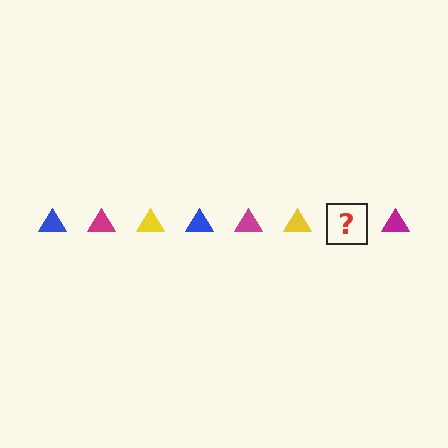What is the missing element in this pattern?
The missing element is a blue triangle.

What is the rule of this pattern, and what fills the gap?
The rule is that the pattern cycles through blue, magenta, yellow triangles. The gap should be filled with a blue triangle.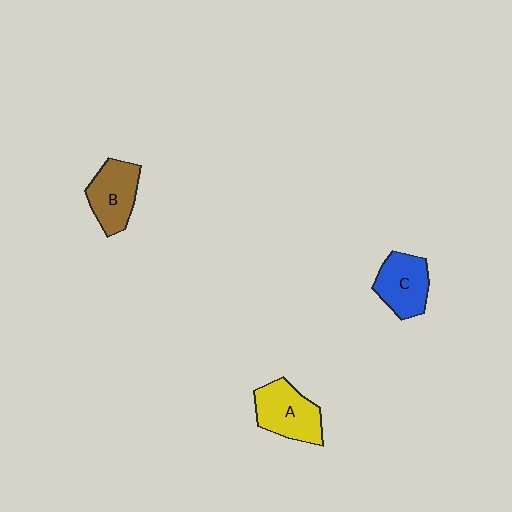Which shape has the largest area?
Shape A (yellow).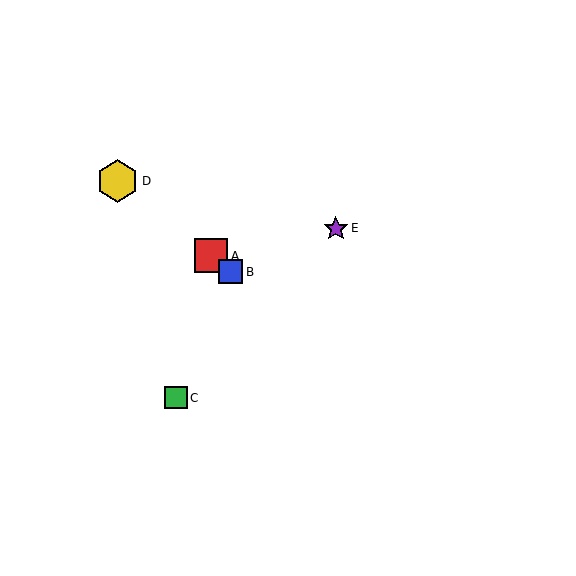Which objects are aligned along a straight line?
Objects A, B, D are aligned along a straight line.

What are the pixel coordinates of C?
Object C is at (176, 398).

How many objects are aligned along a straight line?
3 objects (A, B, D) are aligned along a straight line.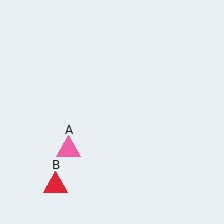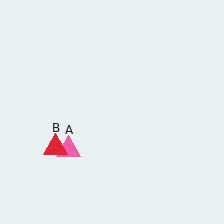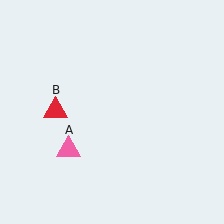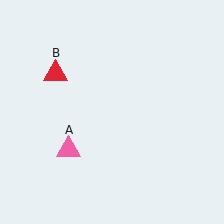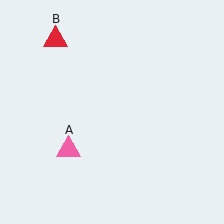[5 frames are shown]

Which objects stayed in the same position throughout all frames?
Pink triangle (object A) remained stationary.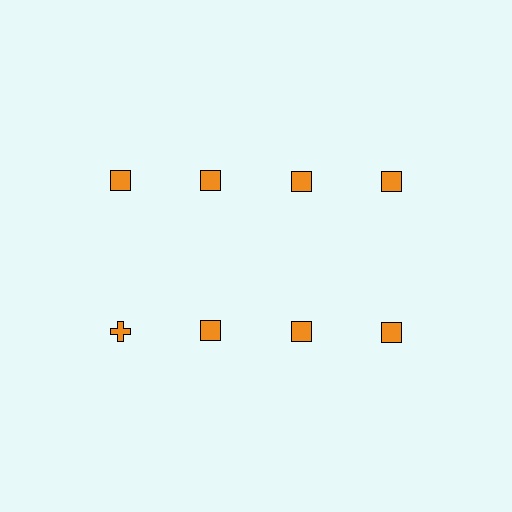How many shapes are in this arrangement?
There are 8 shapes arranged in a grid pattern.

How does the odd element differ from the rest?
It has a different shape: cross instead of square.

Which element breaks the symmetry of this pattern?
The orange cross in the second row, leftmost column breaks the symmetry. All other shapes are orange squares.